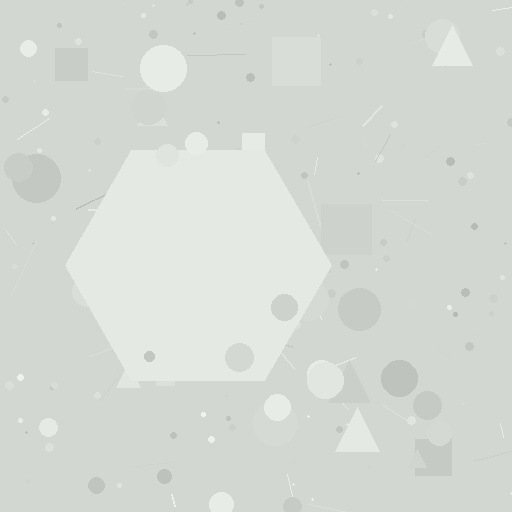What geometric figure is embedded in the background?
A hexagon is embedded in the background.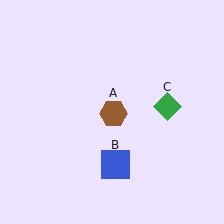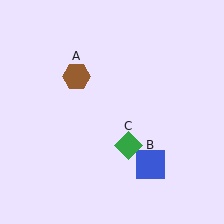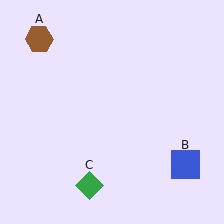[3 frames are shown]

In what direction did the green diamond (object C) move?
The green diamond (object C) moved down and to the left.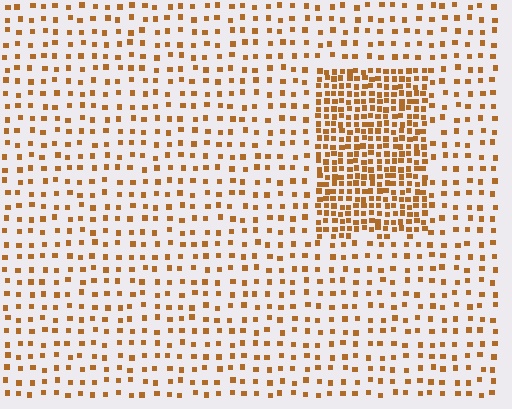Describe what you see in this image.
The image contains small brown elements arranged at two different densities. A rectangle-shaped region is visible where the elements are more densely packed than the surrounding area.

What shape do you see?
I see a rectangle.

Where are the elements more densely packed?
The elements are more densely packed inside the rectangle boundary.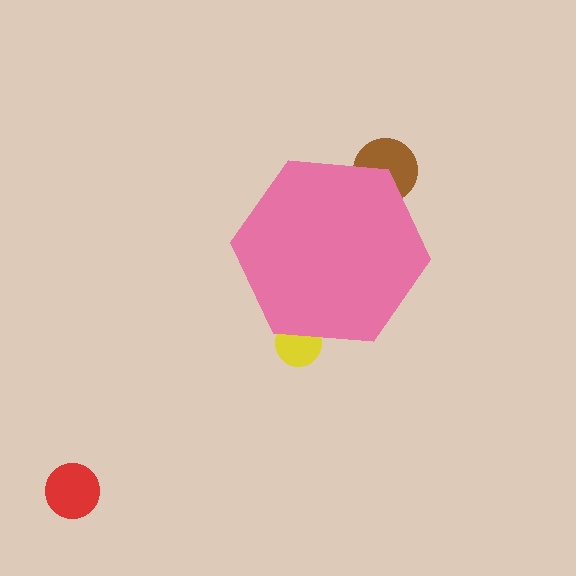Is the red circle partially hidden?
No, the red circle is fully visible.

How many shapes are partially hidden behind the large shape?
2 shapes are partially hidden.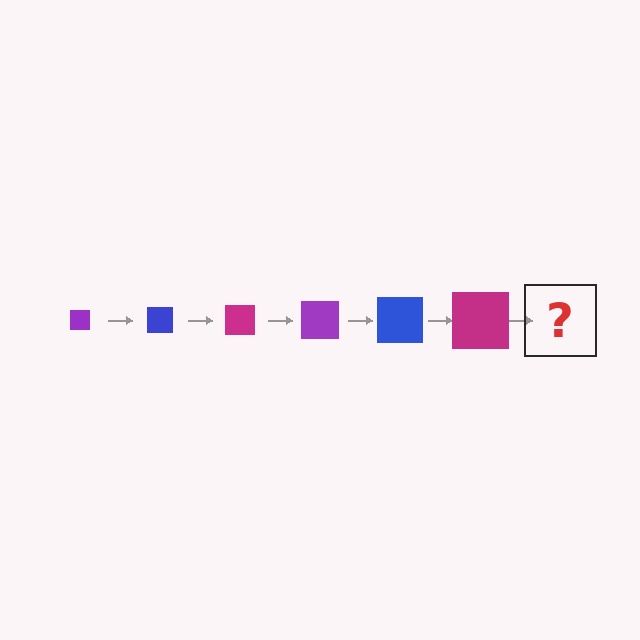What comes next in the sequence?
The next element should be a purple square, larger than the previous one.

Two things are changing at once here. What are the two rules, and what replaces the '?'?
The two rules are that the square grows larger each step and the color cycles through purple, blue, and magenta. The '?' should be a purple square, larger than the previous one.